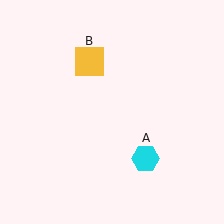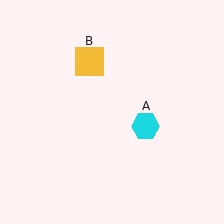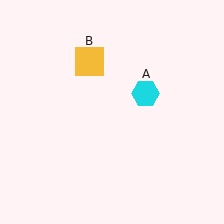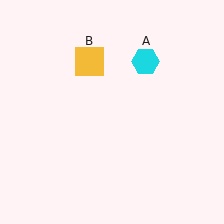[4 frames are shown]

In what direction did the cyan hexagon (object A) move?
The cyan hexagon (object A) moved up.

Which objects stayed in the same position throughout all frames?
Yellow square (object B) remained stationary.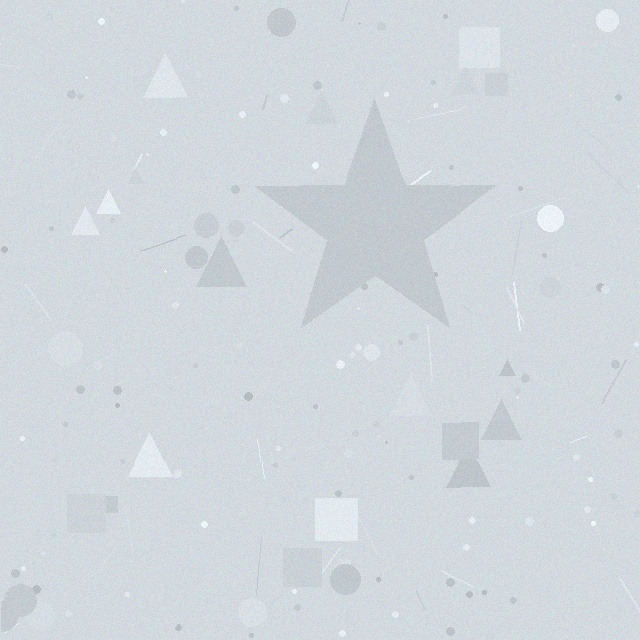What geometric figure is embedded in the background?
A star is embedded in the background.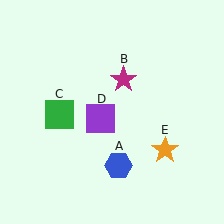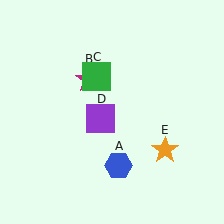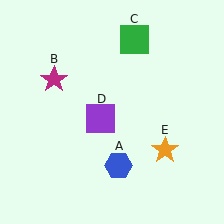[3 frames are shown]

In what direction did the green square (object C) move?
The green square (object C) moved up and to the right.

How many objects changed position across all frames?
2 objects changed position: magenta star (object B), green square (object C).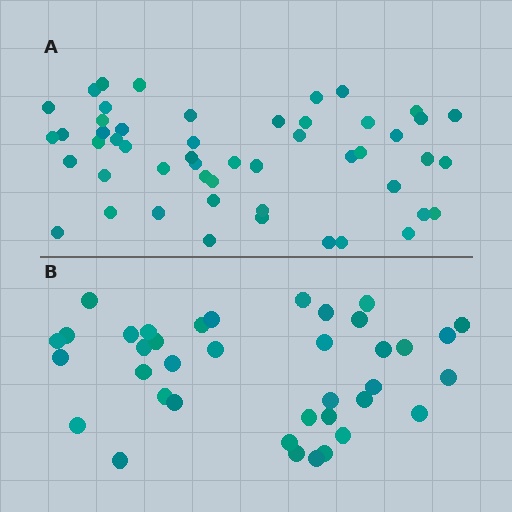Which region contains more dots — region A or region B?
Region A (the top region) has more dots.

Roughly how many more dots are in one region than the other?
Region A has approximately 15 more dots than region B.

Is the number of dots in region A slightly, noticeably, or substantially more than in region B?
Region A has noticeably more, but not dramatically so. The ratio is roughly 1.3 to 1.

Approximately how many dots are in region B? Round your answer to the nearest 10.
About 40 dots. (The exact count is 38, which rounds to 40.)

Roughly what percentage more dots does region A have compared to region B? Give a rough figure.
About 35% more.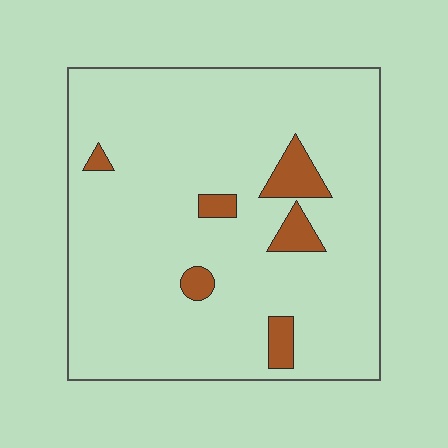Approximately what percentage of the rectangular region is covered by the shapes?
Approximately 10%.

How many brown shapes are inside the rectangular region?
6.